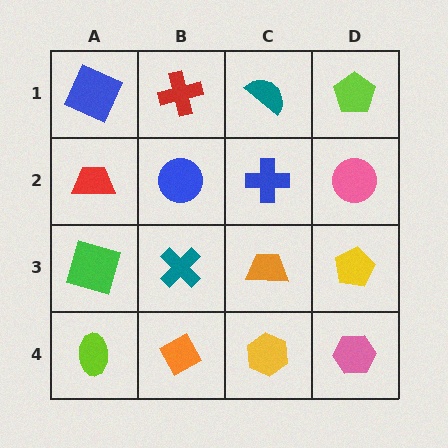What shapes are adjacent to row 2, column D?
A lime pentagon (row 1, column D), a yellow pentagon (row 3, column D), a blue cross (row 2, column C).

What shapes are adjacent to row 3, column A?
A red trapezoid (row 2, column A), a lime ellipse (row 4, column A), a teal cross (row 3, column B).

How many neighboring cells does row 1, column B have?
3.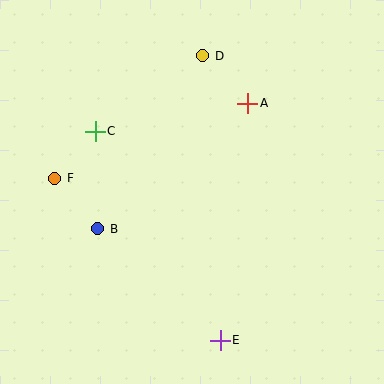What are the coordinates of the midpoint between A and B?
The midpoint between A and B is at (173, 166).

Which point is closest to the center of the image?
Point B at (98, 229) is closest to the center.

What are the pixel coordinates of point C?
Point C is at (95, 131).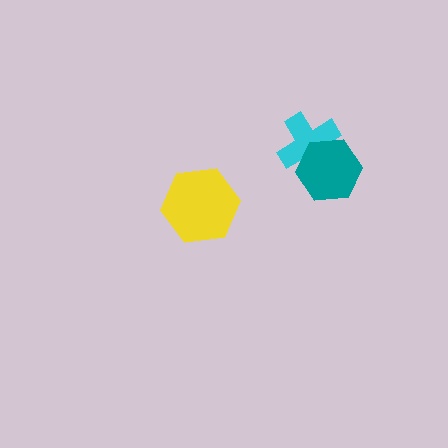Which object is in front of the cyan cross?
The teal hexagon is in front of the cyan cross.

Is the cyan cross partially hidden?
Yes, it is partially covered by another shape.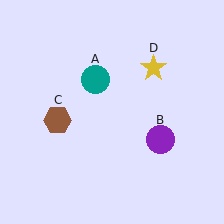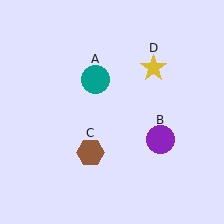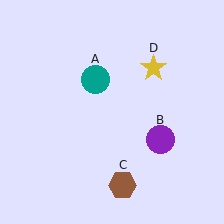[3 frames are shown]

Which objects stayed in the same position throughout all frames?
Teal circle (object A) and purple circle (object B) and yellow star (object D) remained stationary.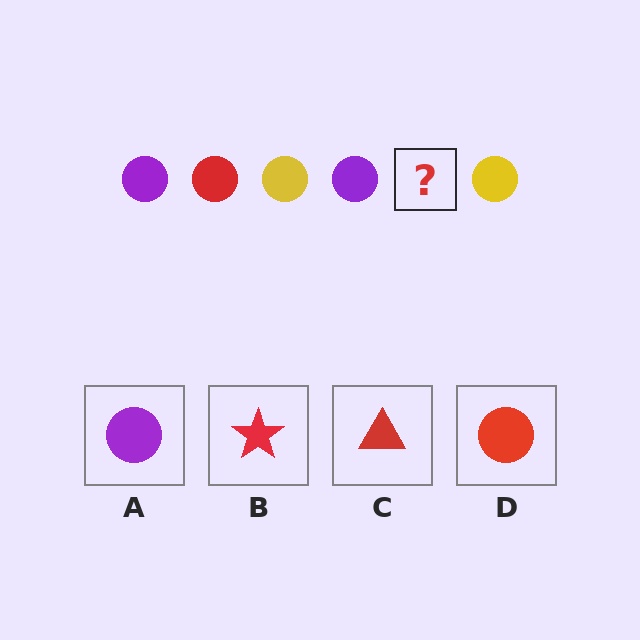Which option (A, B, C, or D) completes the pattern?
D.